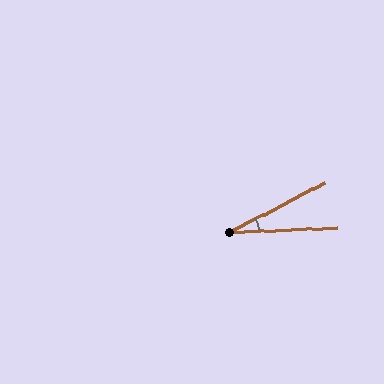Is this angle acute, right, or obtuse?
It is acute.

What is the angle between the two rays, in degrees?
Approximately 24 degrees.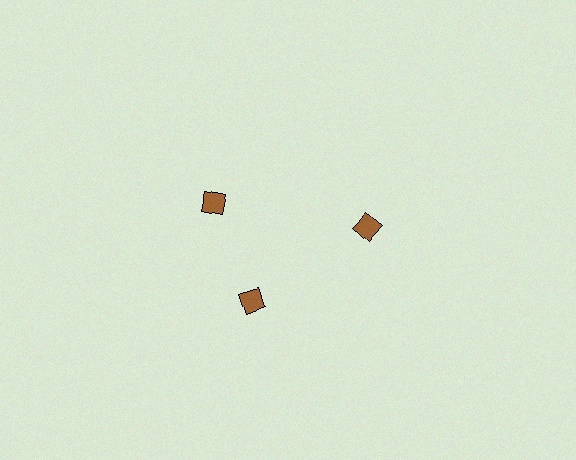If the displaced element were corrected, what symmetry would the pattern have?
It would have 3-fold rotational symmetry — the pattern would map onto itself every 120 degrees.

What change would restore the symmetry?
The symmetry would be restored by rotating it back into even spacing with its neighbors so that all 3 diamonds sit at equal angles and equal distance from the center.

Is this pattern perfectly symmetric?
No. The 3 brown diamonds are arranged in a ring, but one element near the 11 o'clock position is rotated out of alignment along the ring, breaking the 3-fold rotational symmetry.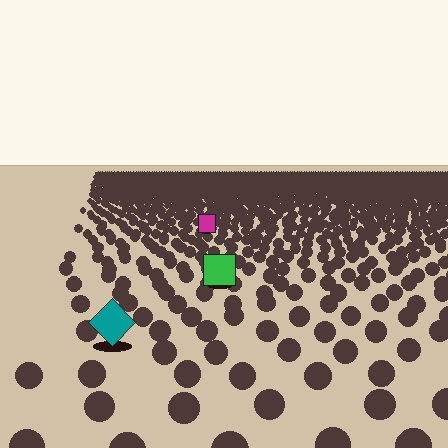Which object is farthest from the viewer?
The magenta square is farthest from the viewer. It appears smaller and the ground texture around it is denser.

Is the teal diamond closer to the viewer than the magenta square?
Yes. The teal diamond is closer — you can tell from the texture gradient: the ground texture is coarser near it.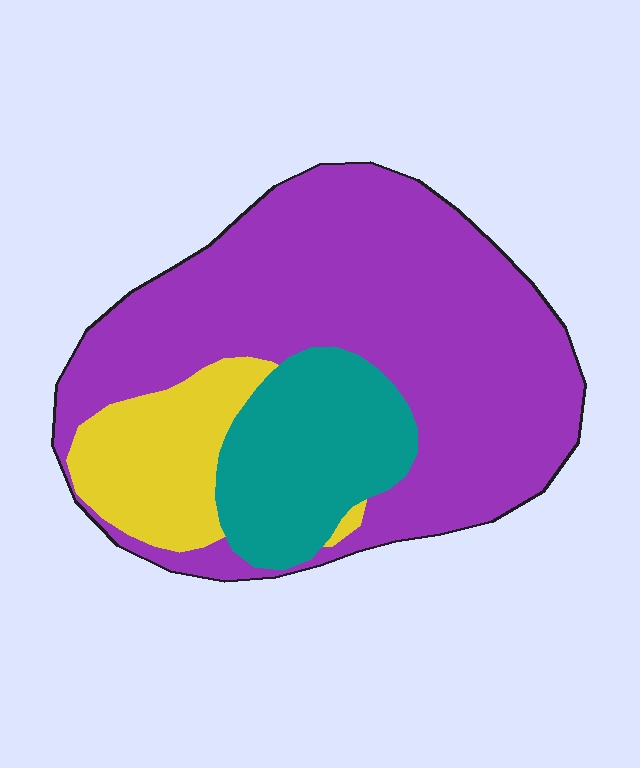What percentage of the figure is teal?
Teal covers 20% of the figure.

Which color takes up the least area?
Yellow, at roughly 15%.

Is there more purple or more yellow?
Purple.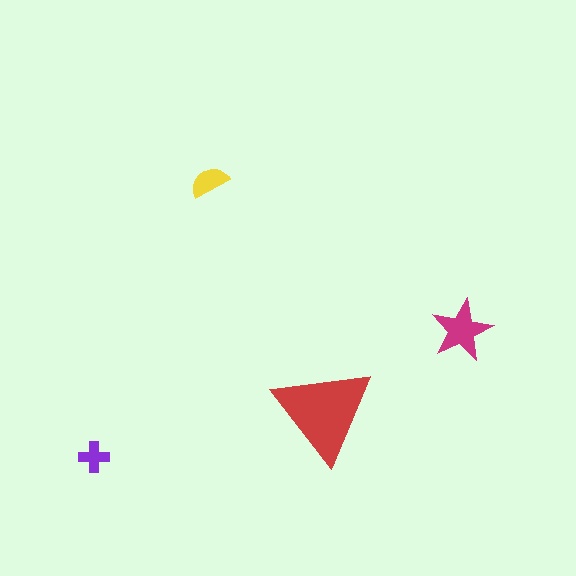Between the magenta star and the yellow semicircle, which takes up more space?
The magenta star.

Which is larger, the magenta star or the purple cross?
The magenta star.